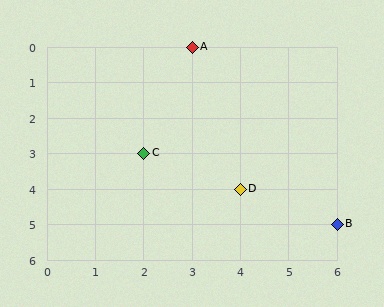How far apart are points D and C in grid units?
Points D and C are 2 columns and 1 row apart (about 2.2 grid units diagonally).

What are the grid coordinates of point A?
Point A is at grid coordinates (3, 0).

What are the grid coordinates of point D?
Point D is at grid coordinates (4, 4).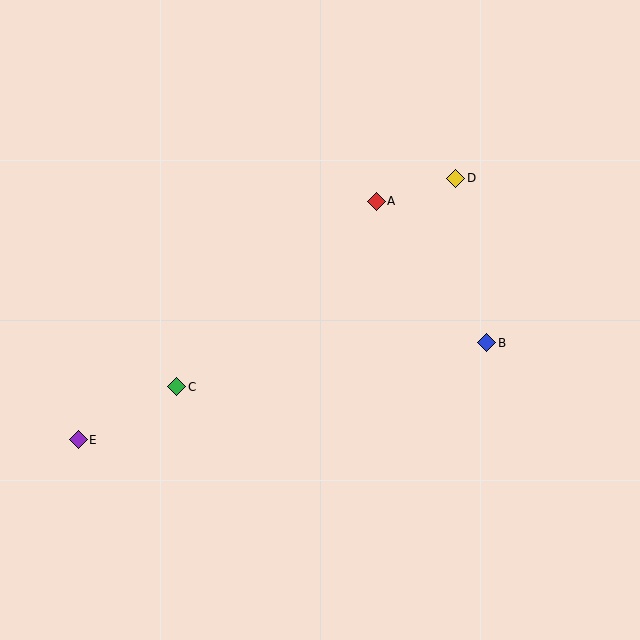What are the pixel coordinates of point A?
Point A is at (376, 201).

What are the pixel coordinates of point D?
Point D is at (456, 178).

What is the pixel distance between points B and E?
The distance between B and E is 420 pixels.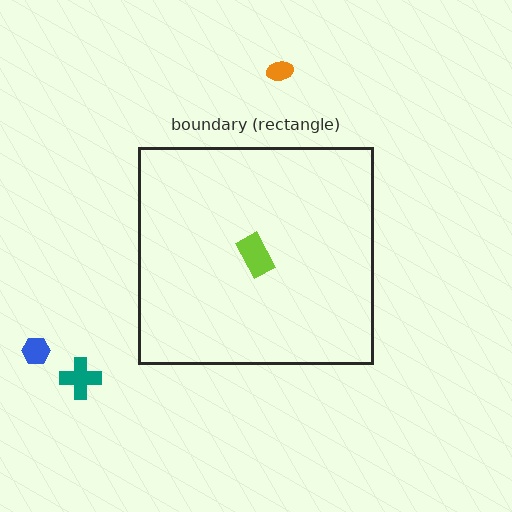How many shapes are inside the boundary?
1 inside, 3 outside.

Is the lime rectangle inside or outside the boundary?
Inside.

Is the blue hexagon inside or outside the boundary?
Outside.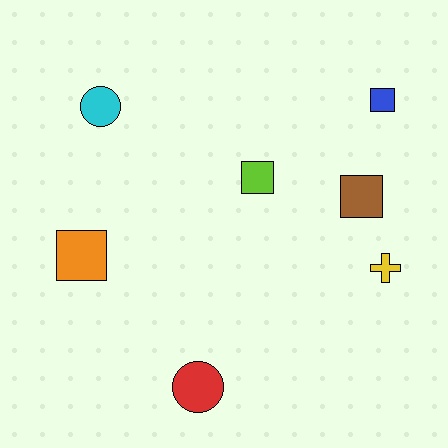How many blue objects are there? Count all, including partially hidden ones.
There is 1 blue object.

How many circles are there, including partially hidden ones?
There are 2 circles.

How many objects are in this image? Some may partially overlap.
There are 7 objects.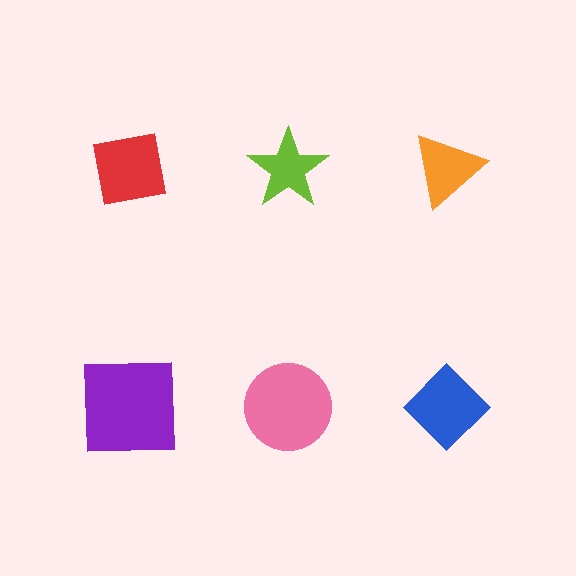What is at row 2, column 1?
A purple square.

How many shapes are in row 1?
3 shapes.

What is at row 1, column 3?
An orange triangle.